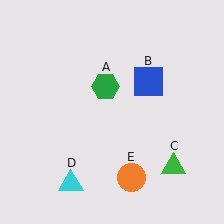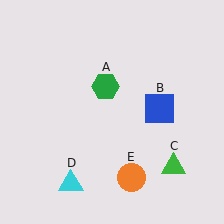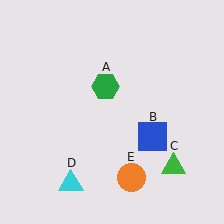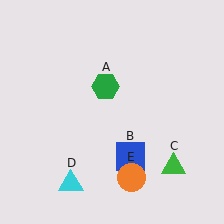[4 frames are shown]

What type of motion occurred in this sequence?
The blue square (object B) rotated clockwise around the center of the scene.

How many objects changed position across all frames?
1 object changed position: blue square (object B).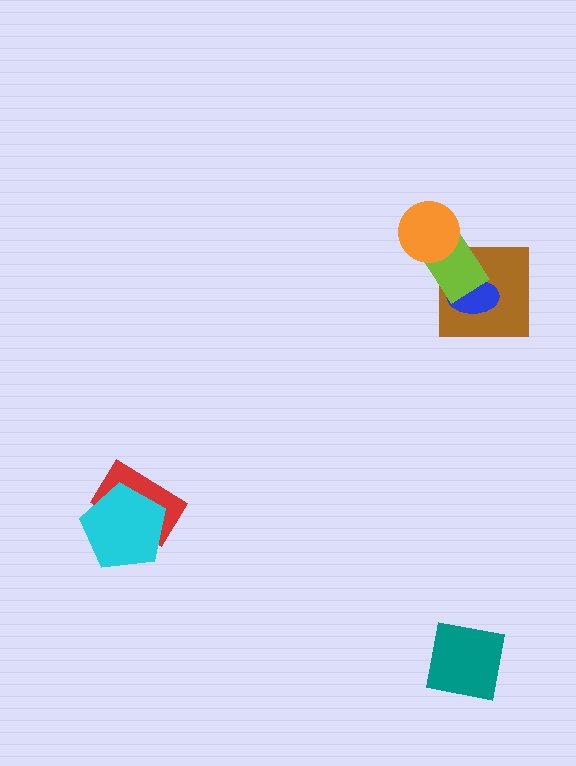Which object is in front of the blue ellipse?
The lime rectangle is in front of the blue ellipse.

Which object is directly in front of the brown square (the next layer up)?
The blue ellipse is directly in front of the brown square.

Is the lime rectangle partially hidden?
Yes, it is partially covered by another shape.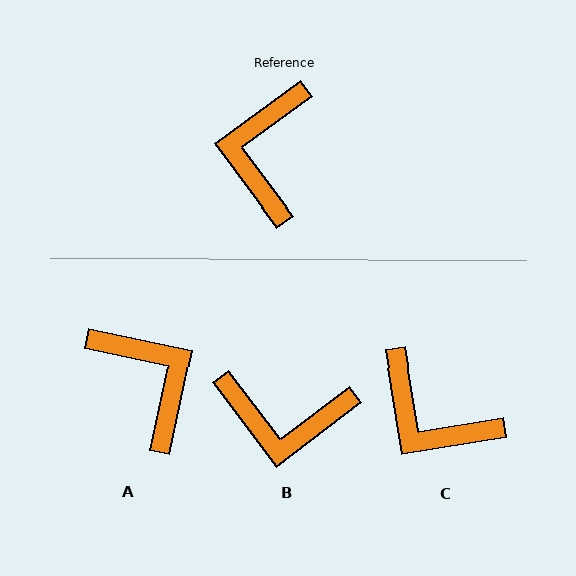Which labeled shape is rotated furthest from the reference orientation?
A, about 138 degrees away.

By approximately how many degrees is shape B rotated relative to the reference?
Approximately 91 degrees counter-clockwise.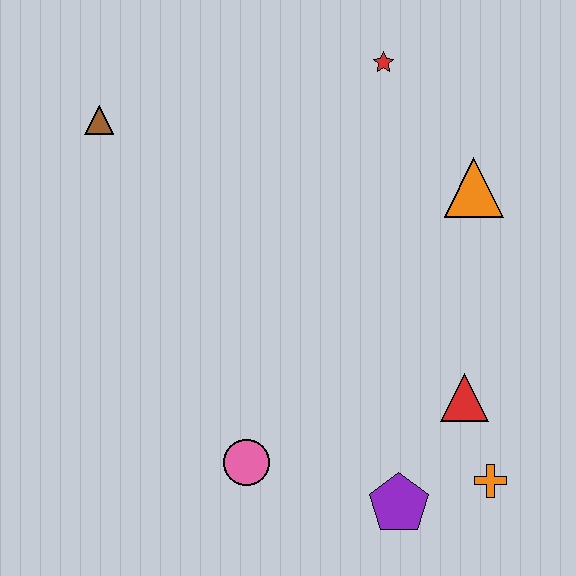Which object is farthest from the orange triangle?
The brown triangle is farthest from the orange triangle.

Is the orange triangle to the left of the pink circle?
No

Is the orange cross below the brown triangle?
Yes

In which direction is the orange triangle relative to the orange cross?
The orange triangle is above the orange cross.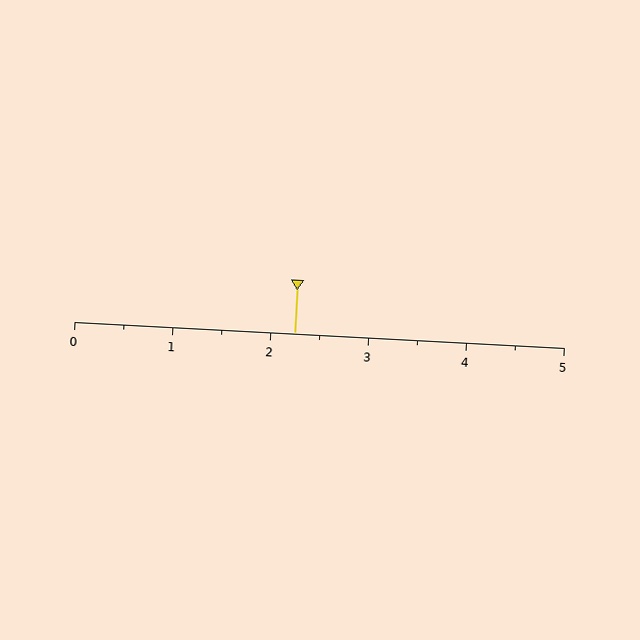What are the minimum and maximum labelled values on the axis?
The axis runs from 0 to 5.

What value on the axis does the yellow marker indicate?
The marker indicates approximately 2.2.